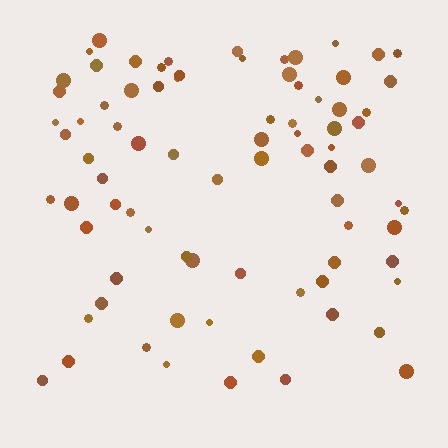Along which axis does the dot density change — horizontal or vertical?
Vertical.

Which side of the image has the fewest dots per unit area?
The bottom.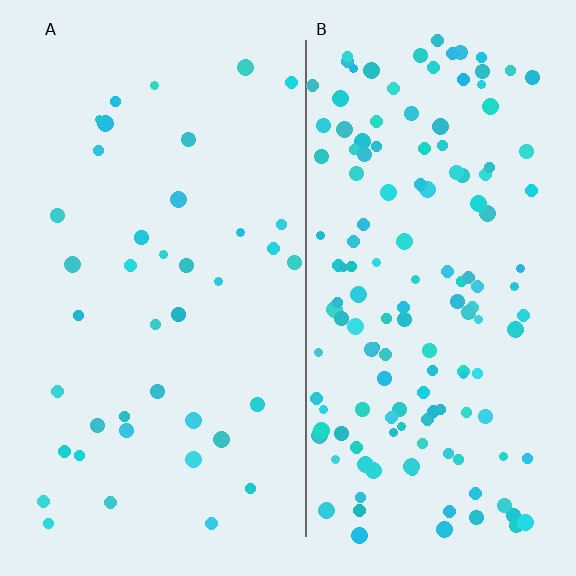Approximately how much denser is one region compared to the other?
Approximately 3.6× — region B over region A.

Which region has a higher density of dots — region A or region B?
B (the right).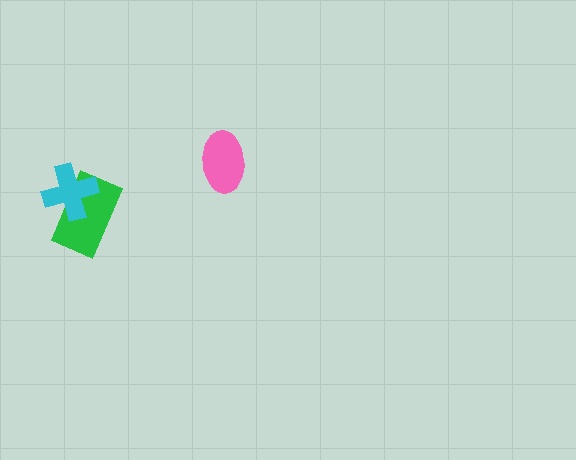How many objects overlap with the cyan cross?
1 object overlaps with the cyan cross.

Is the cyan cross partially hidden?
No, no other shape covers it.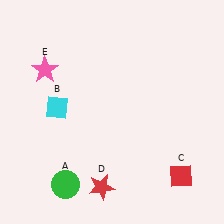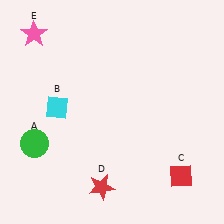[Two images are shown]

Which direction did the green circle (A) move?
The green circle (A) moved up.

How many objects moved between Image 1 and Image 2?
2 objects moved between the two images.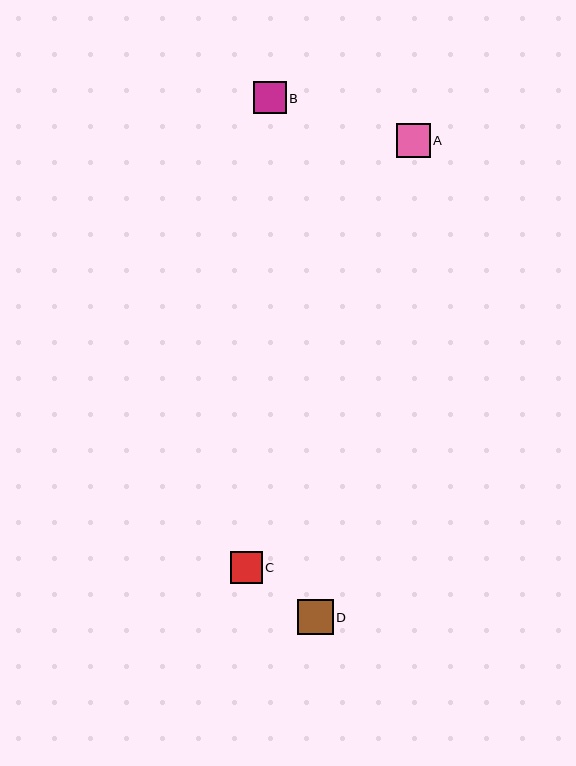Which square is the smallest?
Square C is the smallest with a size of approximately 31 pixels.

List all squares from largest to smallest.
From largest to smallest: D, A, B, C.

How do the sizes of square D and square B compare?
Square D and square B are approximately the same size.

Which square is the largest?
Square D is the largest with a size of approximately 35 pixels.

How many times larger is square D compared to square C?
Square D is approximately 1.1 times the size of square C.